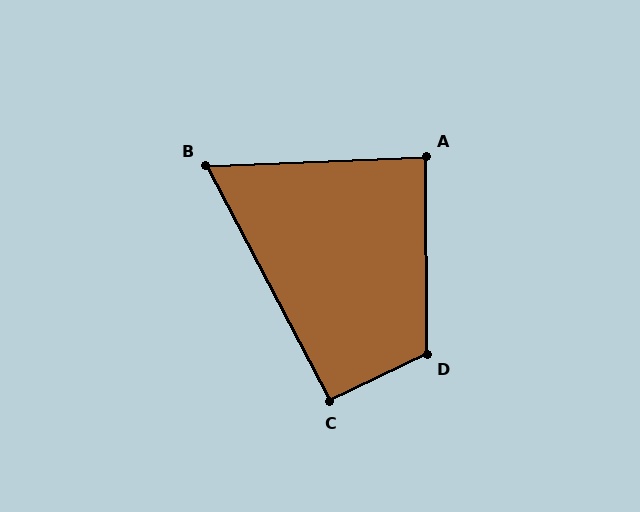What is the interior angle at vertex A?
Approximately 88 degrees (approximately right).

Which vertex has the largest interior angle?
D, at approximately 115 degrees.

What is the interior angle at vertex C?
Approximately 92 degrees (approximately right).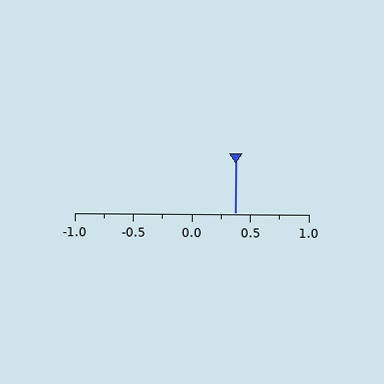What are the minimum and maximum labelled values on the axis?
The axis runs from -1.0 to 1.0.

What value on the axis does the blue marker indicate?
The marker indicates approximately 0.38.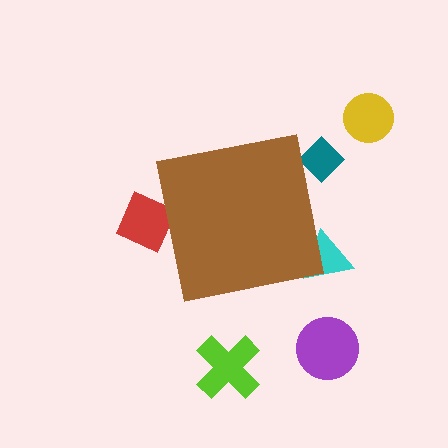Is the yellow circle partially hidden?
No, the yellow circle is fully visible.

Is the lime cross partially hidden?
No, the lime cross is fully visible.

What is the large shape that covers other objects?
A brown square.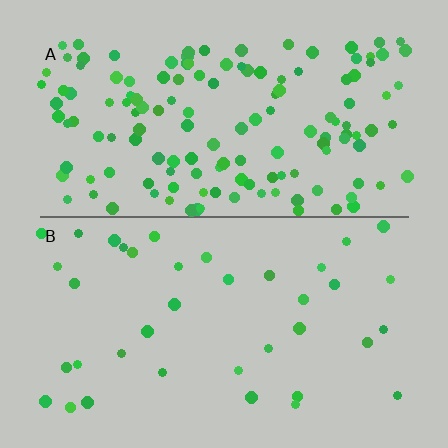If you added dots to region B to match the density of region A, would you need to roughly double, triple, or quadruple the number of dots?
Approximately quadruple.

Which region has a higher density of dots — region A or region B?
A (the top).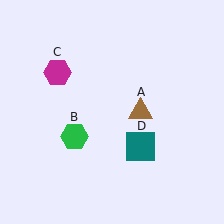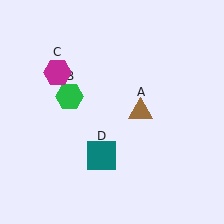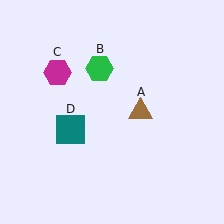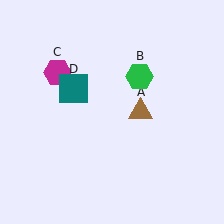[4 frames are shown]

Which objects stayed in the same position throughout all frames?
Brown triangle (object A) and magenta hexagon (object C) remained stationary.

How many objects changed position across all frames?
2 objects changed position: green hexagon (object B), teal square (object D).